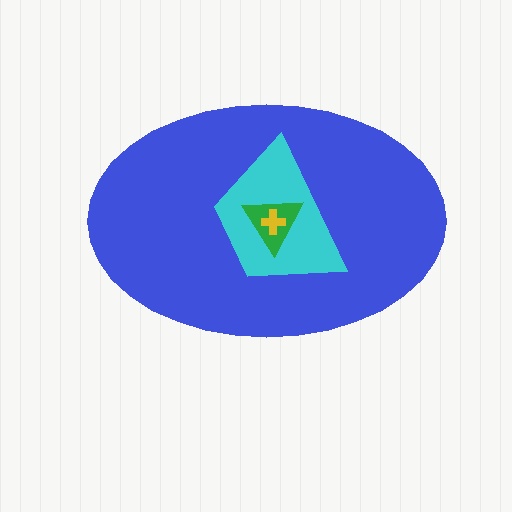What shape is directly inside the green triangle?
The yellow cross.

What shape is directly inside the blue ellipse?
The cyan trapezoid.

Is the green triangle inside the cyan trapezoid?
Yes.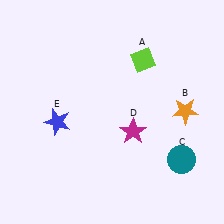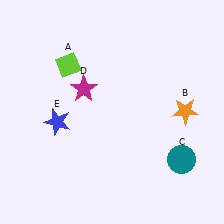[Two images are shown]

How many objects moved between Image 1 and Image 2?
2 objects moved between the two images.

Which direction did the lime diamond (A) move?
The lime diamond (A) moved left.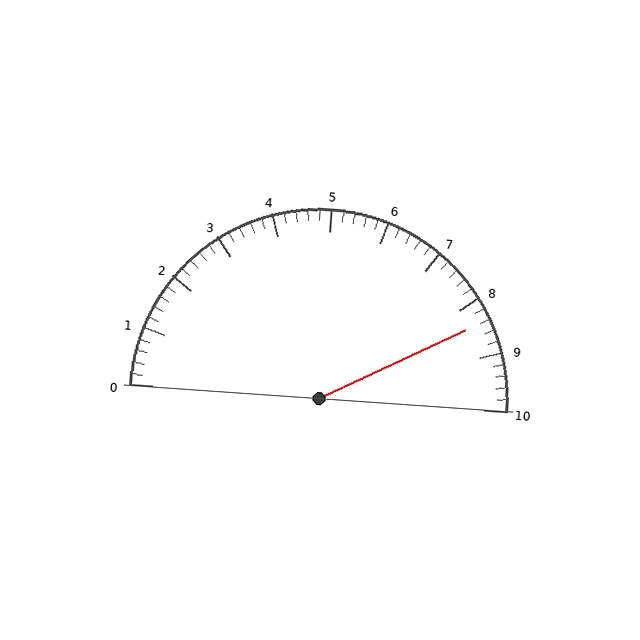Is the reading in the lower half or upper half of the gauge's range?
The reading is in the upper half of the range (0 to 10).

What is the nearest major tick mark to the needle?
The nearest major tick mark is 8.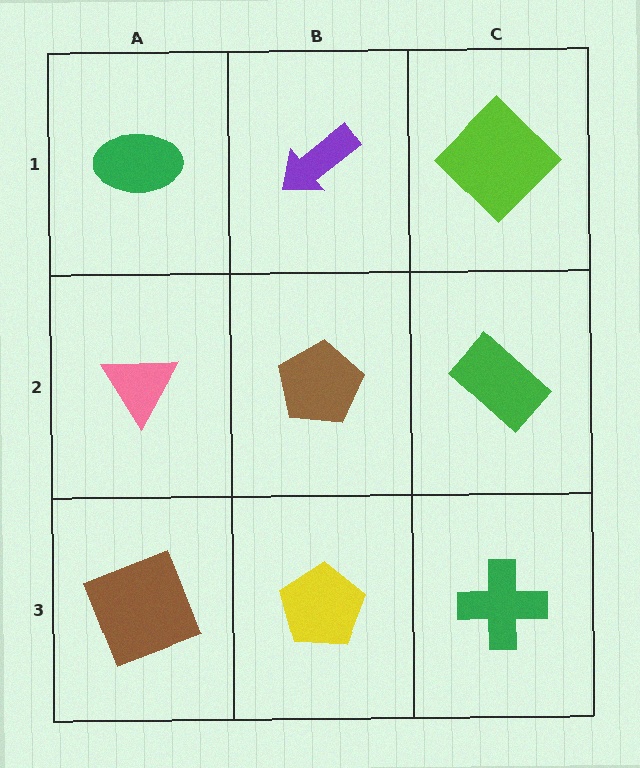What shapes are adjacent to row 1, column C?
A green rectangle (row 2, column C), a purple arrow (row 1, column B).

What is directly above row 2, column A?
A green ellipse.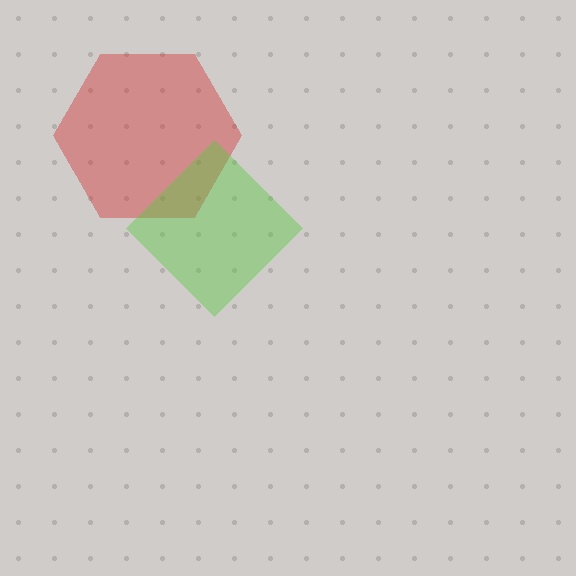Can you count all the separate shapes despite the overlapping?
Yes, there are 2 separate shapes.